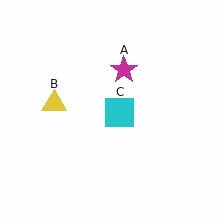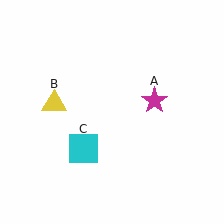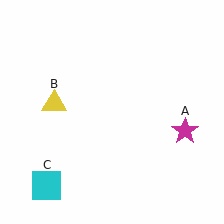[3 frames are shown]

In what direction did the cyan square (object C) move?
The cyan square (object C) moved down and to the left.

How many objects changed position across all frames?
2 objects changed position: magenta star (object A), cyan square (object C).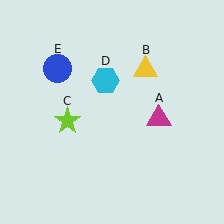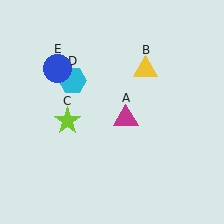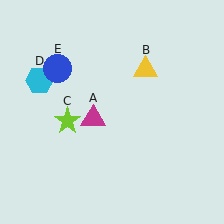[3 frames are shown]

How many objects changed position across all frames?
2 objects changed position: magenta triangle (object A), cyan hexagon (object D).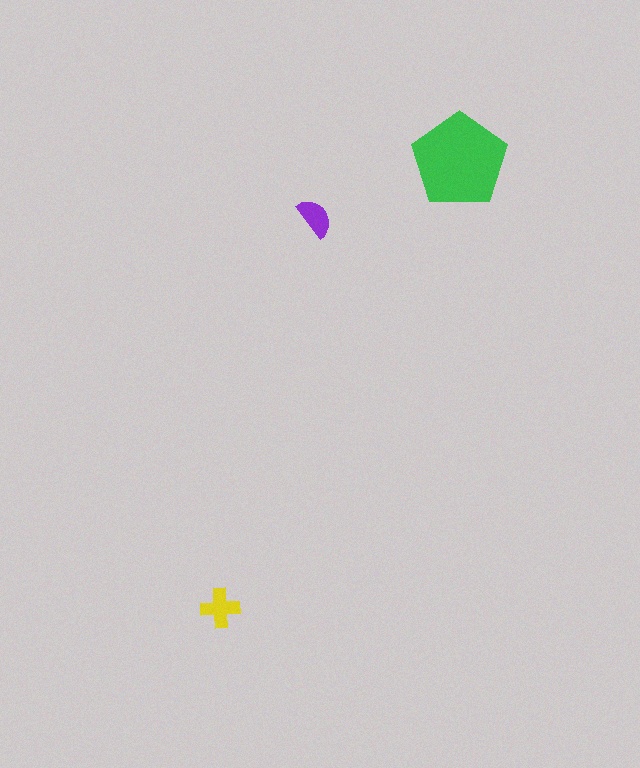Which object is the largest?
The green pentagon.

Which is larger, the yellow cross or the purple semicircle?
The yellow cross.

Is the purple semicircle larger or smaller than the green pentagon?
Smaller.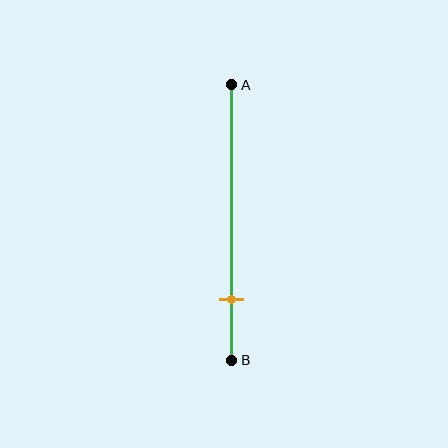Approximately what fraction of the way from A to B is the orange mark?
The orange mark is approximately 80% of the way from A to B.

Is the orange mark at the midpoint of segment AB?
No, the mark is at about 80% from A, not at the 50% midpoint.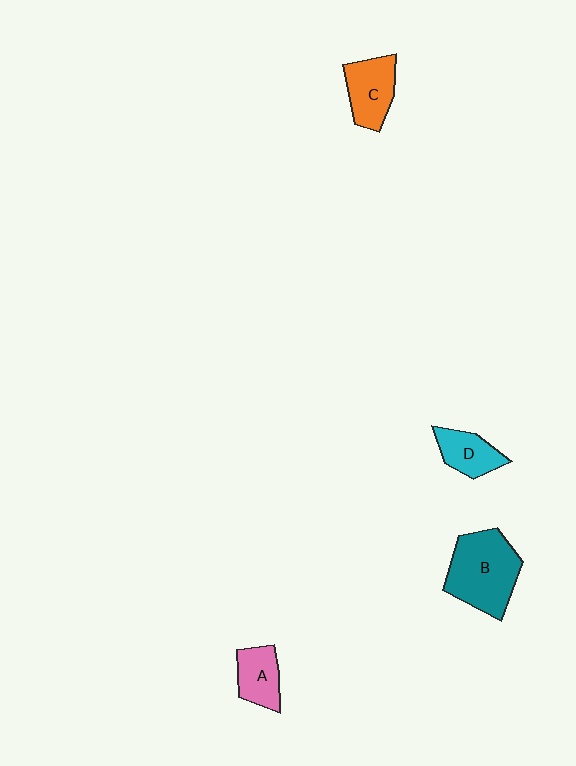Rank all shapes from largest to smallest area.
From largest to smallest: B (teal), C (orange), A (pink), D (cyan).